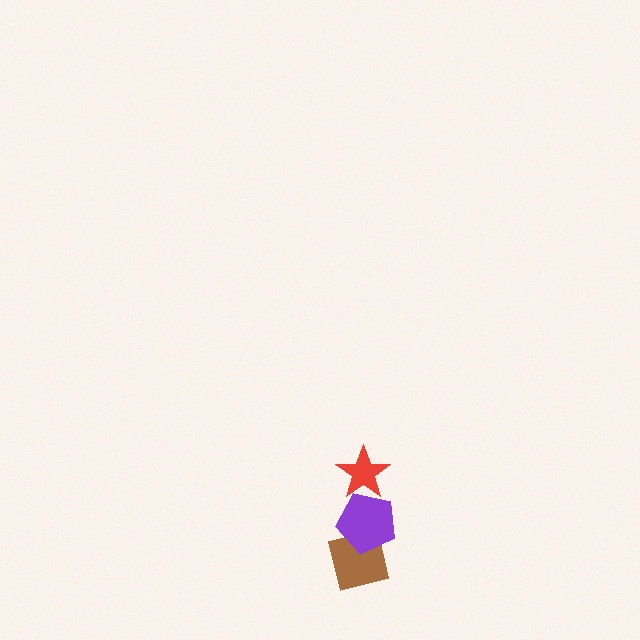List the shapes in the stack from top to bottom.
From top to bottom: the red star, the purple pentagon, the brown square.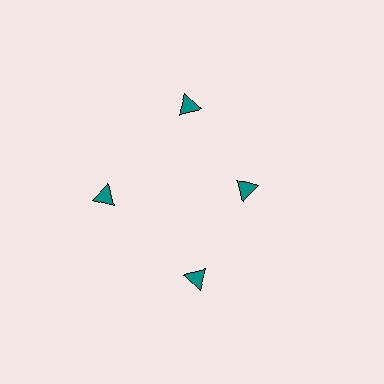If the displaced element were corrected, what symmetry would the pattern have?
It would have 4-fold rotational symmetry — the pattern would map onto itself every 90 degrees.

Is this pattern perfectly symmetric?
No. The 4 teal triangles are arranged in a ring, but one element near the 3 o'clock position is pulled inward toward the center, breaking the 4-fold rotational symmetry.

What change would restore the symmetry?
The symmetry would be restored by moving it outward, back onto the ring so that all 4 triangles sit at equal angles and equal distance from the center.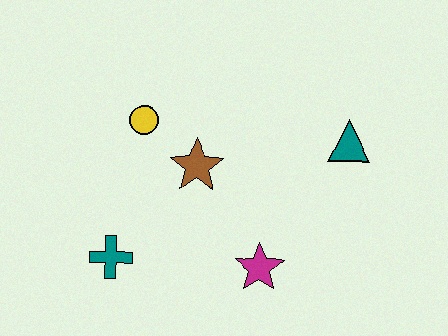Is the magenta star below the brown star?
Yes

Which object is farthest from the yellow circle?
The teal triangle is farthest from the yellow circle.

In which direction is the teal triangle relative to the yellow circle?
The teal triangle is to the right of the yellow circle.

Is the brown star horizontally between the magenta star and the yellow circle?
Yes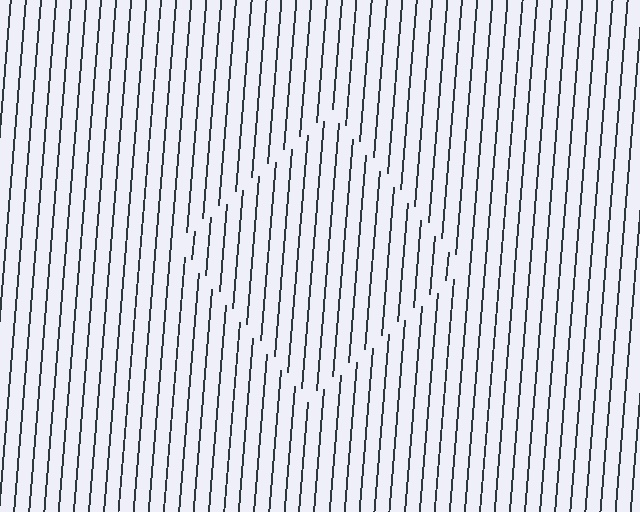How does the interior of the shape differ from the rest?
The interior of the shape contains the same grating, shifted by half a period — the contour is defined by the phase discontinuity where line-ends from the inner and outer gratings abut.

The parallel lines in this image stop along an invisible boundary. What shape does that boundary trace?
An illusory square. The interior of the shape contains the same grating, shifted by half a period — the contour is defined by the phase discontinuity where line-ends from the inner and outer gratings abut.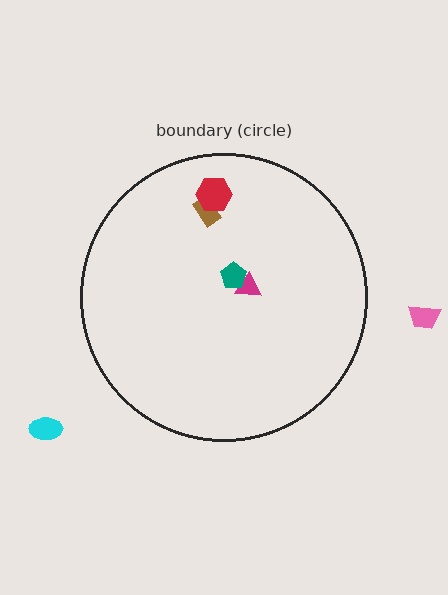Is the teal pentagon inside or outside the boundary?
Inside.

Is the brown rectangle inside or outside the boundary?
Inside.